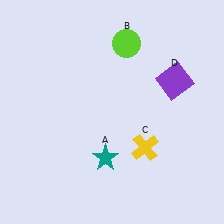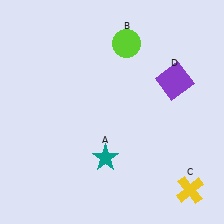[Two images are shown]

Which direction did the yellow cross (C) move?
The yellow cross (C) moved right.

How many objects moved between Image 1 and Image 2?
1 object moved between the two images.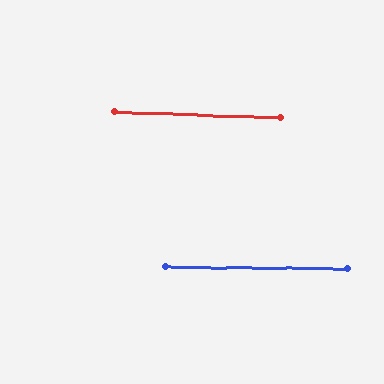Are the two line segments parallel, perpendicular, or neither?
Parallel — their directions differ by only 1.8°.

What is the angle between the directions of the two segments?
Approximately 2 degrees.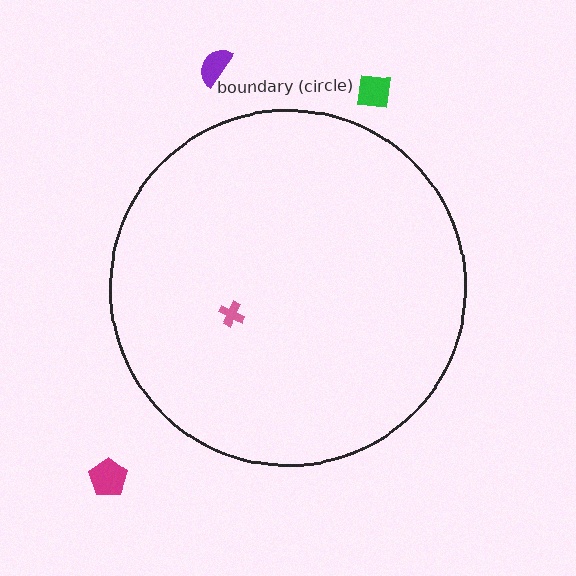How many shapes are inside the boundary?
1 inside, 3 outside.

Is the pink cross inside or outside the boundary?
Inside.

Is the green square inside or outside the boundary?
Outside.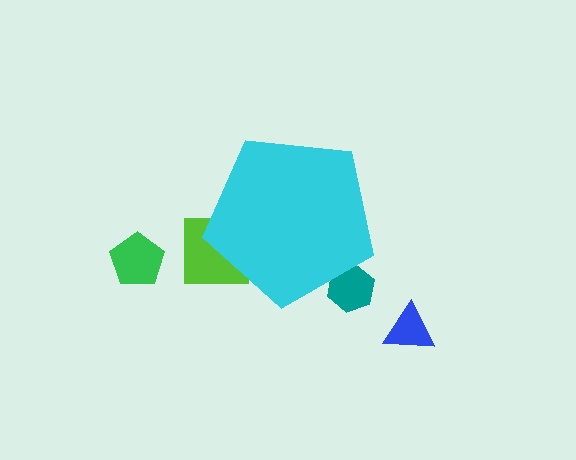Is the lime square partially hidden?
Yes, the lime square is partially hidden behind the cyan pentagon.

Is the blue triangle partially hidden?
No, the blue triangle is fully visible.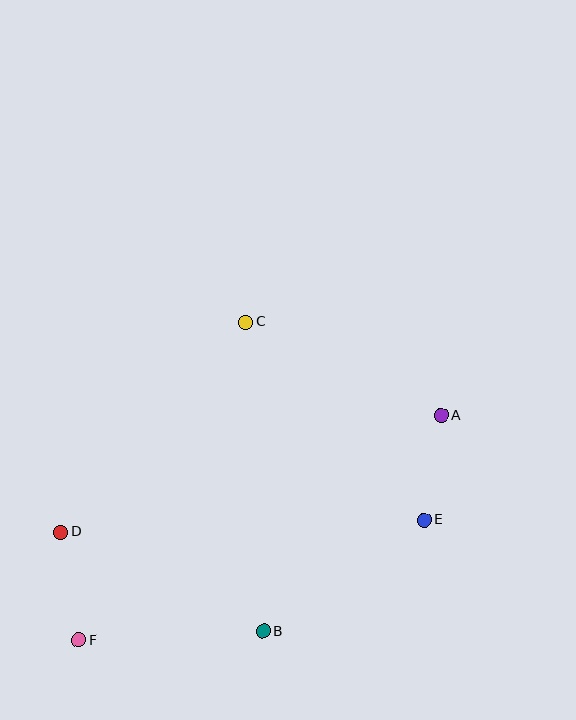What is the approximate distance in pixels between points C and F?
The distance between C and F is approximately 359 pixels.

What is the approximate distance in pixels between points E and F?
The distance between E and F is approximately 365 pixels.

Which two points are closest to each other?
Points A and E are closest to each other.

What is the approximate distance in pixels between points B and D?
The distance between B and D is approximately 225 pixels.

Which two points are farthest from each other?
Points A and F are farthest from each other.